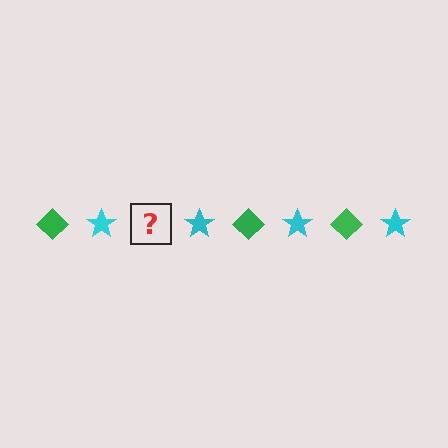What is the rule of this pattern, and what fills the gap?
The rule is that the pattern alternates between green diamond and cyan star. The gap should be filled with a green diamond.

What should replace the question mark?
The question mark should be replaced with a green diamond.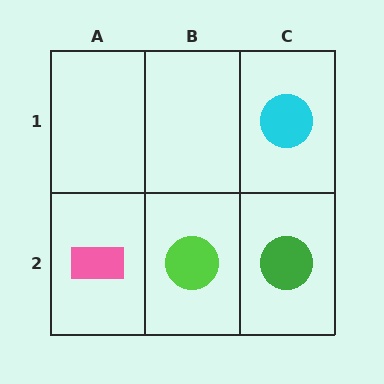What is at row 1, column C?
A cyan circle.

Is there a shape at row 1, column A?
No, that cell is empty.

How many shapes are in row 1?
1 shape.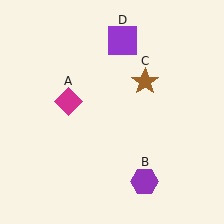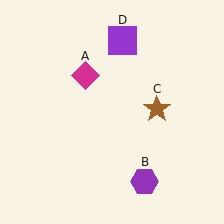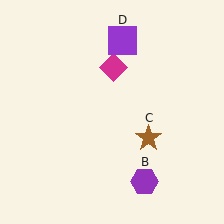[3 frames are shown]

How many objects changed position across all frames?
2 objects changed position: magenta diamond (object A), brown star (object C).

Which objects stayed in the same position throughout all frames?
Purple hexagon (object B) and purple square (object D) remained stationary.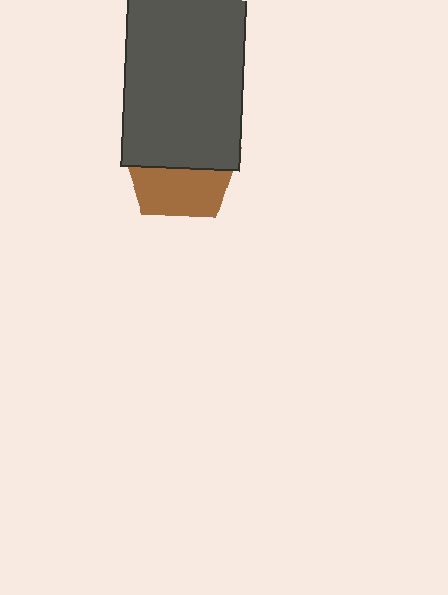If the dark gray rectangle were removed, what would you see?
You would see the complete brown pentagon.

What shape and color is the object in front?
The object in front is a dark gray rectangle.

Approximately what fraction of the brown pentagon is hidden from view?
Roughly 57% of the brown pentagon is hidden behind the dark gray rectangle.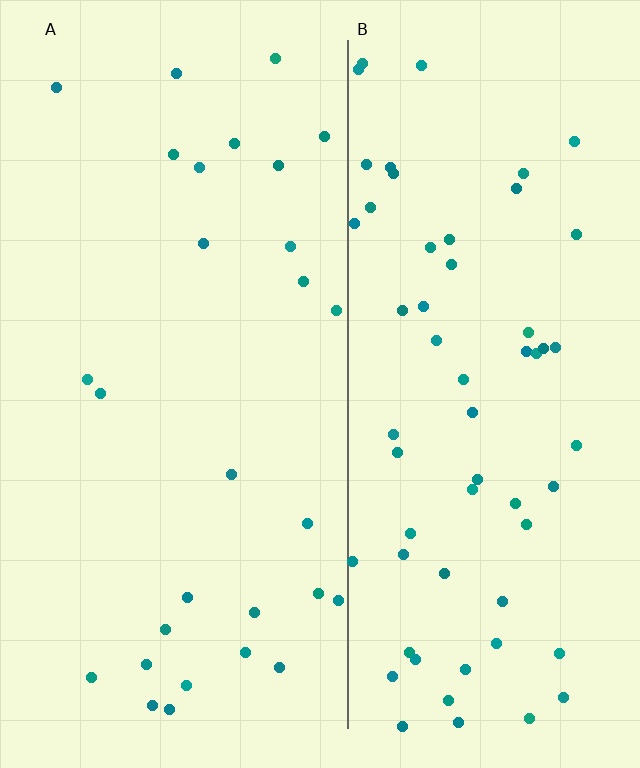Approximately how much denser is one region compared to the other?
Approximately 2.1× — region B over region A.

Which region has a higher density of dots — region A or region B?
B (the right).